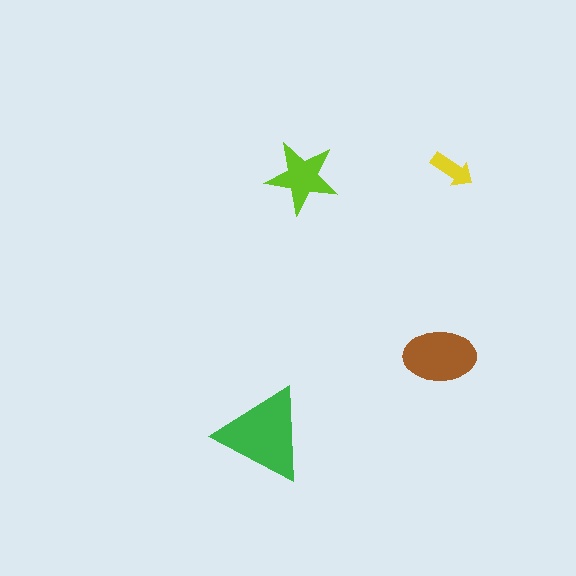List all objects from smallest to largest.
The yellow arrow, the lime star, the brown ellipse, the green triangle.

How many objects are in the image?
There are 4 objects in the image.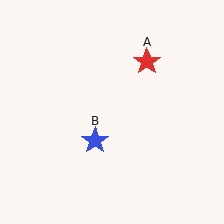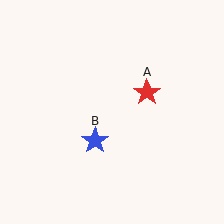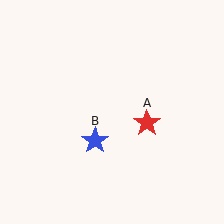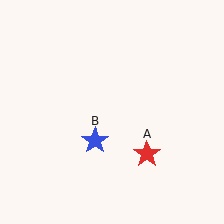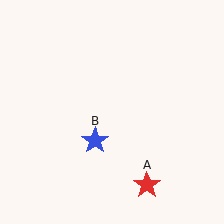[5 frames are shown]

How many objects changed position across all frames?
1 object changed position: red star (object A).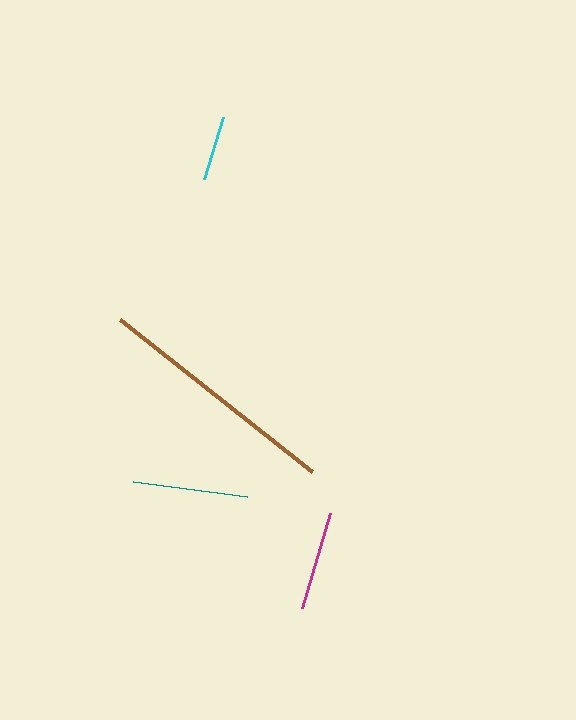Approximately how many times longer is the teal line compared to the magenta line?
The teal line is approximately 1.2 times the length of the magenta line.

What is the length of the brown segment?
The brown segment is approximately 245 pixels long.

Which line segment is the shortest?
The cyan line is the shortest at approximately 65 pixels.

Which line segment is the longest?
The brown line is the longest at approximately 245 pixels.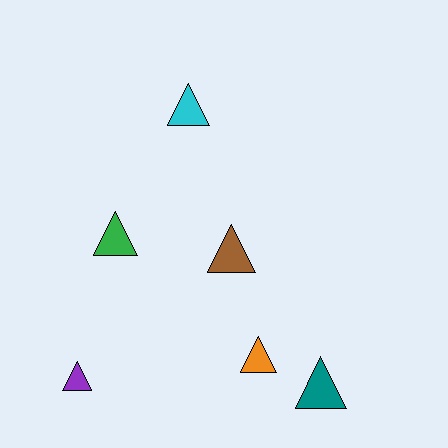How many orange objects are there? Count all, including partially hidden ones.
There is 1 orange object.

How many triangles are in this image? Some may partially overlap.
There are 6 triangles.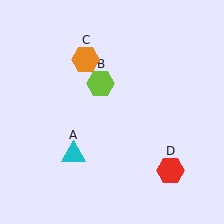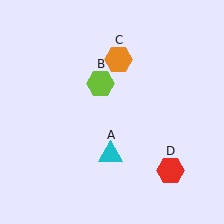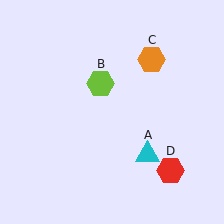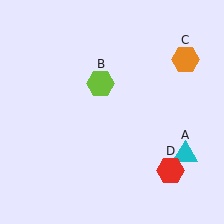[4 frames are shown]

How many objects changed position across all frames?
2 objects changed position: cyan triangle (object A), orange hexagon (object C).